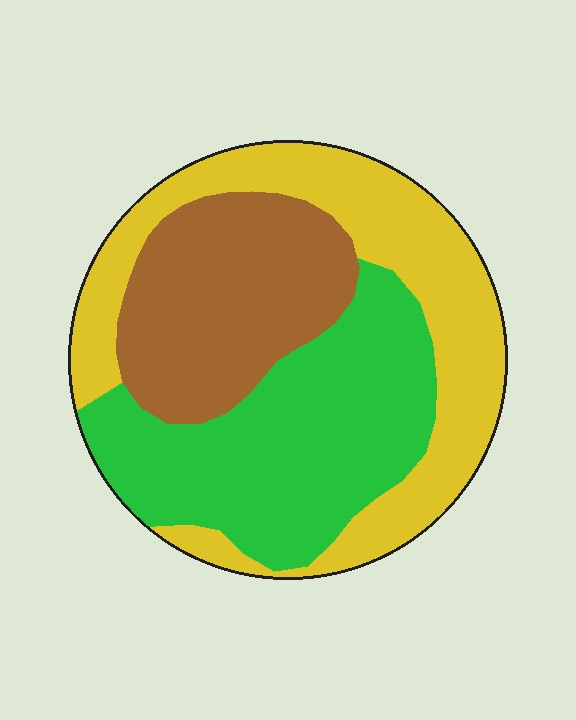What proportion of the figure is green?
Green takes up about three eighths (3/8) of the figure.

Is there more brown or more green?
Green.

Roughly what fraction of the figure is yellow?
Yellow takes up between a quarter and a half of the figure.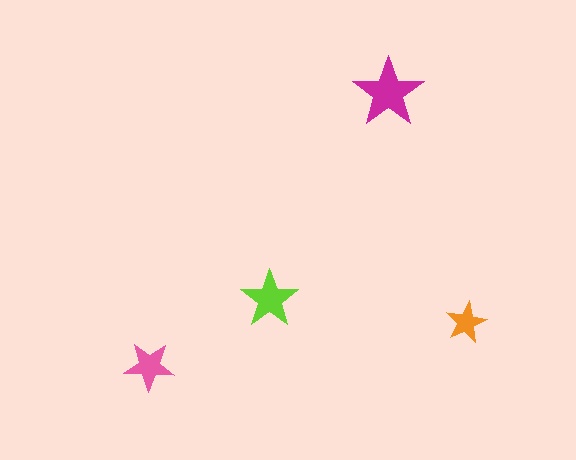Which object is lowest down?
The pink star is bottommost.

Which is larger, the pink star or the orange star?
The pink one.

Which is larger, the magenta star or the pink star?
The magenta one.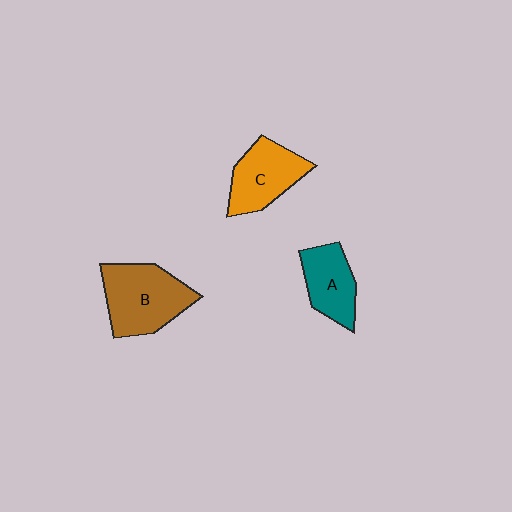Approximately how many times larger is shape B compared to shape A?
Approximately 1.5 times.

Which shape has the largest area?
Shape B (brown).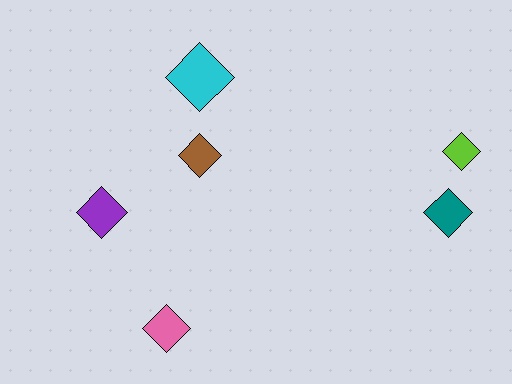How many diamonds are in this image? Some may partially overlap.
There are 6 diamonds.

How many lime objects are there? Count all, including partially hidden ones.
There is 1 lime object.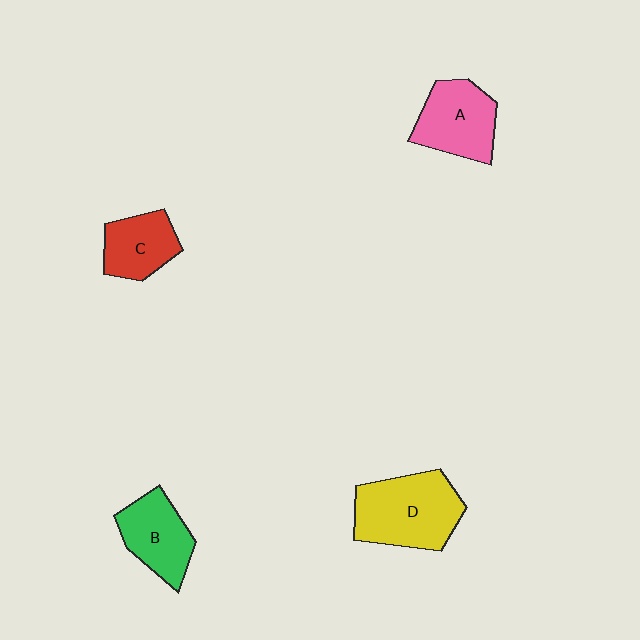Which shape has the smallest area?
Shape C (red).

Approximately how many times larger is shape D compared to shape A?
Approximately 1.3 times.